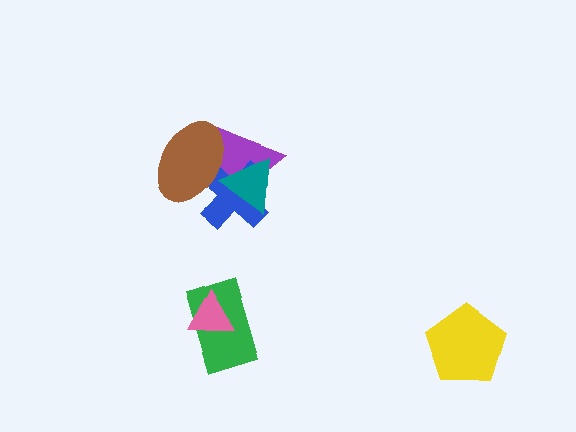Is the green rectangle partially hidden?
Yes, it is partially covered by another shape.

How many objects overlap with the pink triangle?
1 object overlaps with the pink triangle.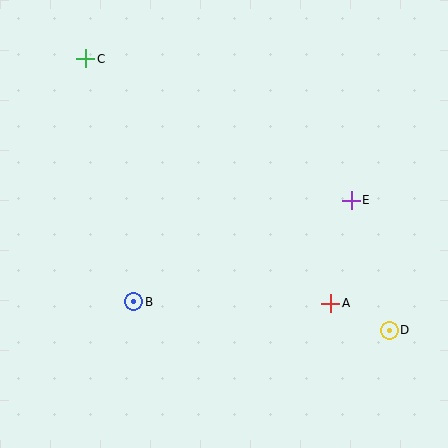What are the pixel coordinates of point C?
Point C is at (86, 59).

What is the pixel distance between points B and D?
The distance between B and D is 257 pixels.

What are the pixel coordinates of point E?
Point E is at (351, 200).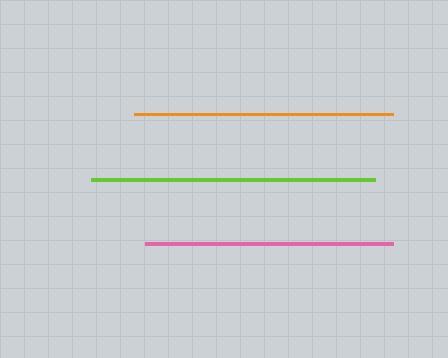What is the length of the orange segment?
The orange segment is approximately 259 pixels long.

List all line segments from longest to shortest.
From longest to shortest: lime, orange, pink.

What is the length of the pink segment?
The pink segment is approximately 248 pixels long.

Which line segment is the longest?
The lime line is the longest at approximately 284 pixels.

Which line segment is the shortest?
The pink line is the shortest at approximately 248 pixels.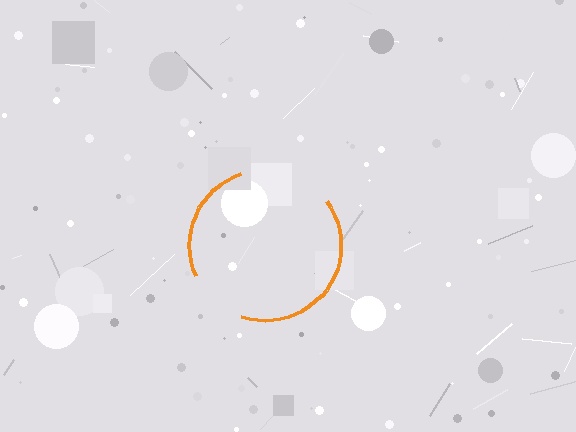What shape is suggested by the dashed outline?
The dashed outline suggests a circle.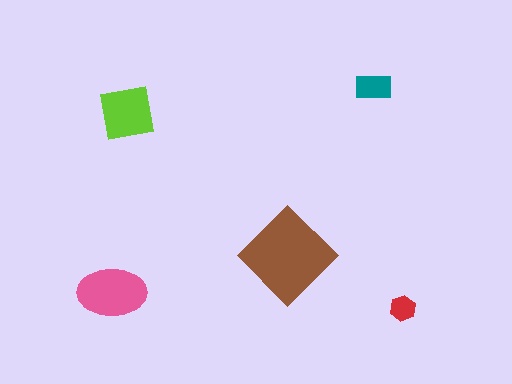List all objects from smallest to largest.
The red hexagon, the teal rectangle, the lime square, the pink ellipse, the brown diamond.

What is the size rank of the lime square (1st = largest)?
3rd.